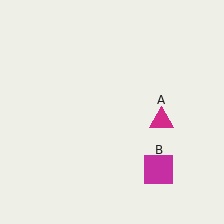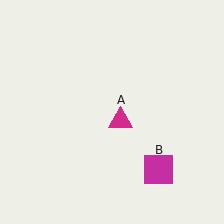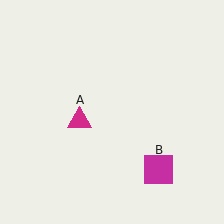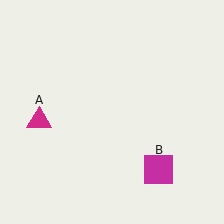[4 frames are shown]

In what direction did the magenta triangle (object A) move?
The magenta triangle (object A) moved left.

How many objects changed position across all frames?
1 object changed position: magenta triangle (object A).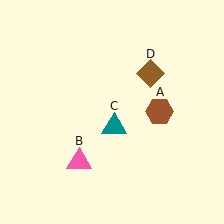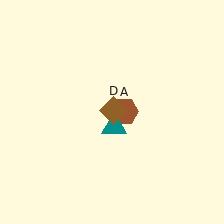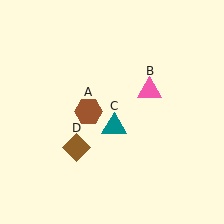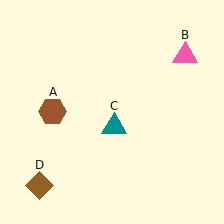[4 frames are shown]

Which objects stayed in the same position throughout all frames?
Teal triangle (object C) remained stationary.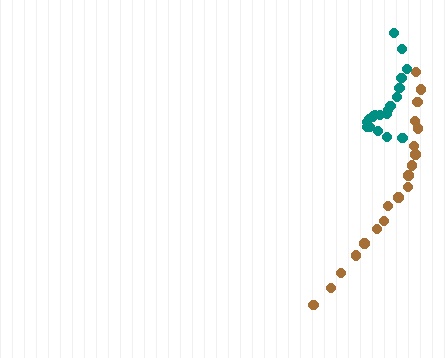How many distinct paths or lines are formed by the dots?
There are 2 distinct paths.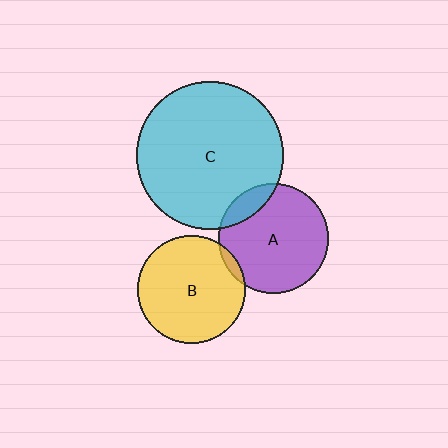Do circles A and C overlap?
Yes.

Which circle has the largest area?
Circle C (cyan).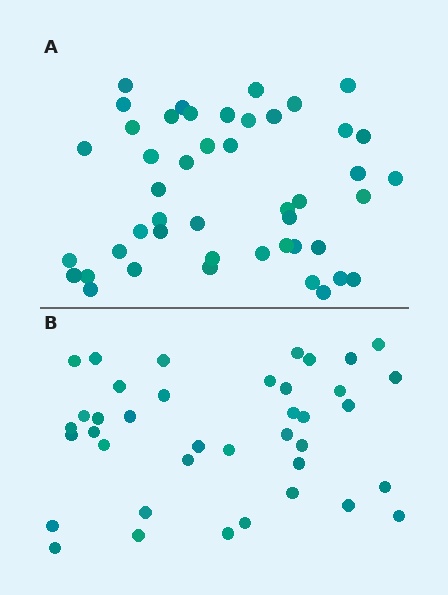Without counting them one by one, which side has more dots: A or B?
Region A (the top region) has more dots.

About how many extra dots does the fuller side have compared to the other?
Region A has roughly 8 or so more dots than region B.